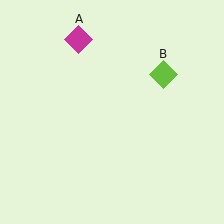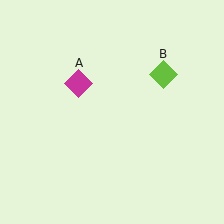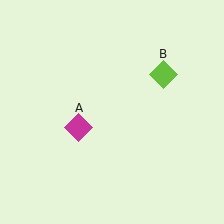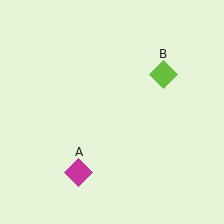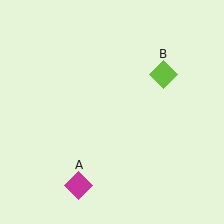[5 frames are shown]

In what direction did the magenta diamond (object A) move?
The magenta diamond (object A) moved down.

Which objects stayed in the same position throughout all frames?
Lime diamond (object B) remained stationary.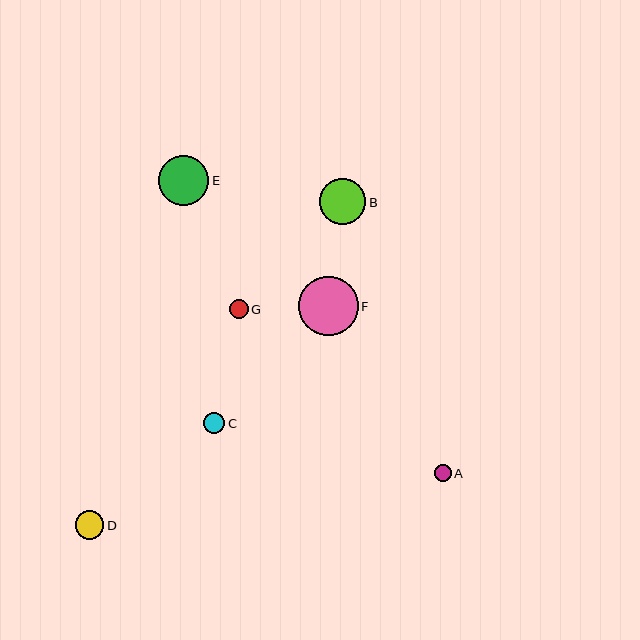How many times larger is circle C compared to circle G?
Circle C is approximately 1.1 times the size of circle G.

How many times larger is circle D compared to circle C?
Circle D is approximately 1.4 times the size of circle C.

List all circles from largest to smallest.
From largest to smallest: F, E, B, D, C, G, A.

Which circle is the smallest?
Circle A is the smallest with a size of approximately 17 pixels.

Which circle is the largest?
Circle F is the largest with a size of approximately 59 pixels.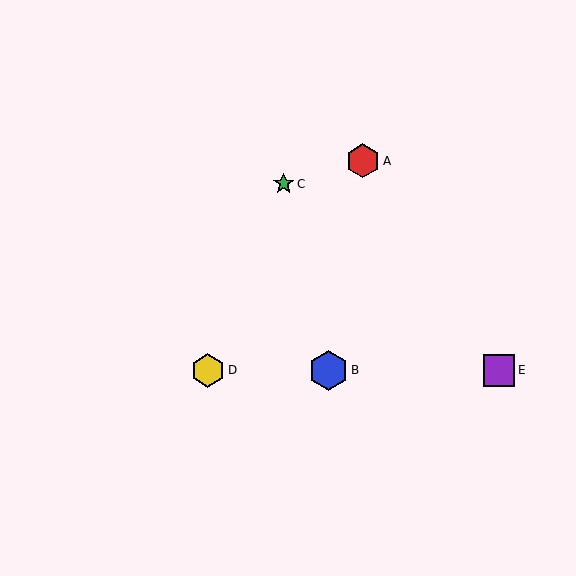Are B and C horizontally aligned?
No, B is at y≈370 and C is at y≈184.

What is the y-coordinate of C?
Object C is at y≈184.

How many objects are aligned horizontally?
3 objects (B, D, E) are aligned horizontally.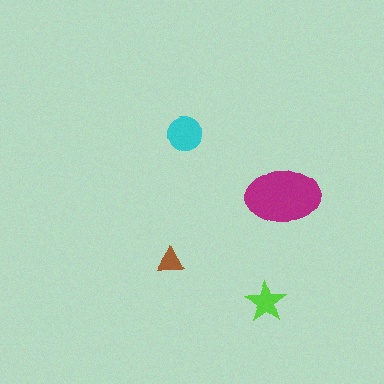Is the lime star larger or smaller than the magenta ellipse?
Smaller.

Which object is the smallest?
The brown triangle.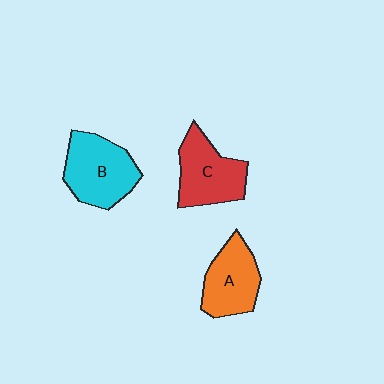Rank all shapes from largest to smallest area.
From largest to smallest: B (cyan), C (red), A (orange).